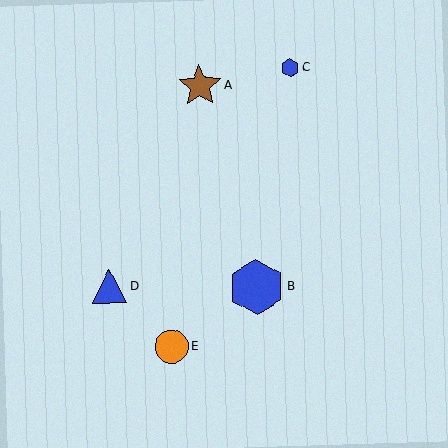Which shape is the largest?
The blue hexagon (labeled B) is the largest.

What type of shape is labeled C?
Shape C is a blue hexagon.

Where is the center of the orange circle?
The center of the orange circle is at (172, 347).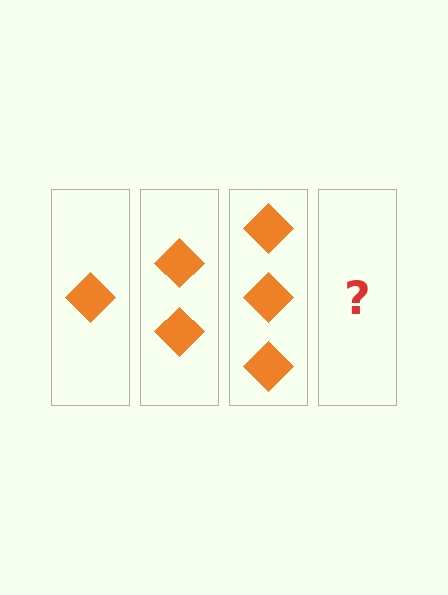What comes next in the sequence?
The next element should be 4 diamonds.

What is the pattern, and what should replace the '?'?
The pattern is that each step adds one more diamond. The '?' should be 4 diamonds.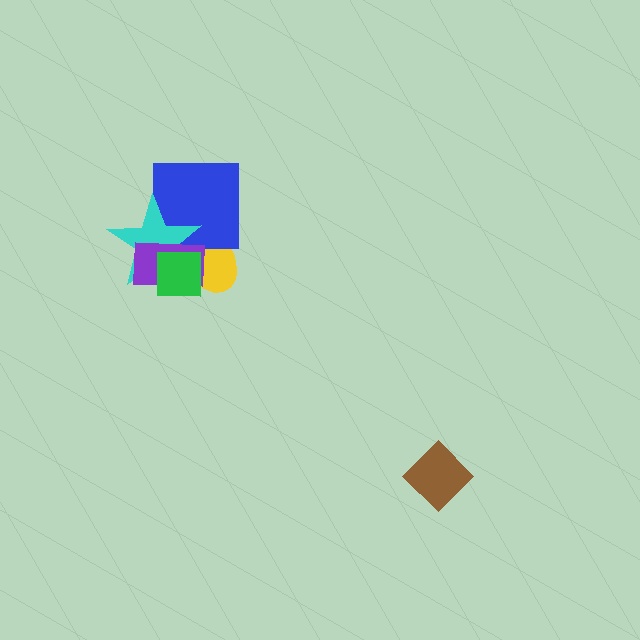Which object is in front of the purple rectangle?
The green square is in front of the purple rectangle.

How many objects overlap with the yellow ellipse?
4 objects overlap with the yellow ellipse.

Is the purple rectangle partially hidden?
Yes, it is partially covered by another shape.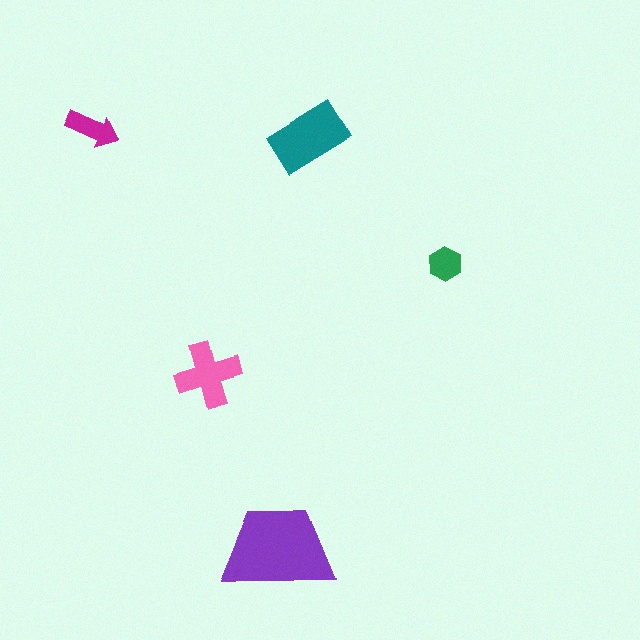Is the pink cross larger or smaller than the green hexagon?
Larger.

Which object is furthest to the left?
The magenta arrow is leftmost.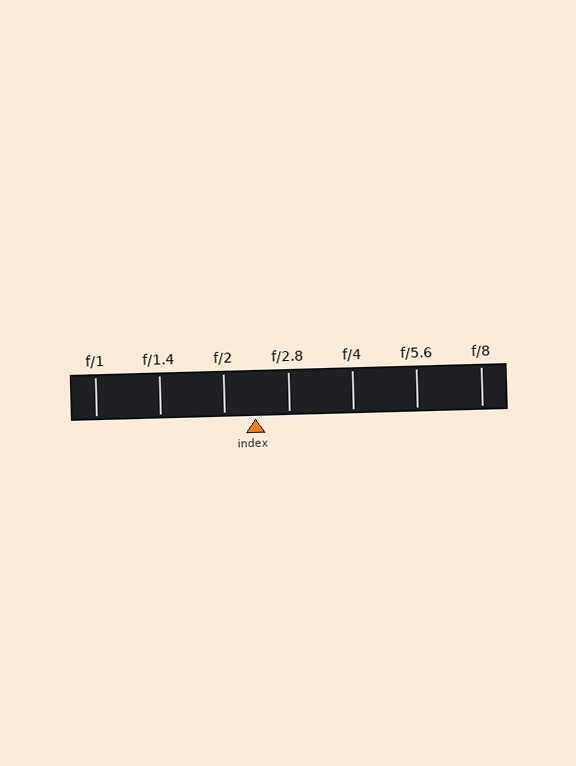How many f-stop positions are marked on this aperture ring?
There are 7 f-stop positions marked.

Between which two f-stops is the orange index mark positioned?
The index mark is between f/2 and f/2.8.